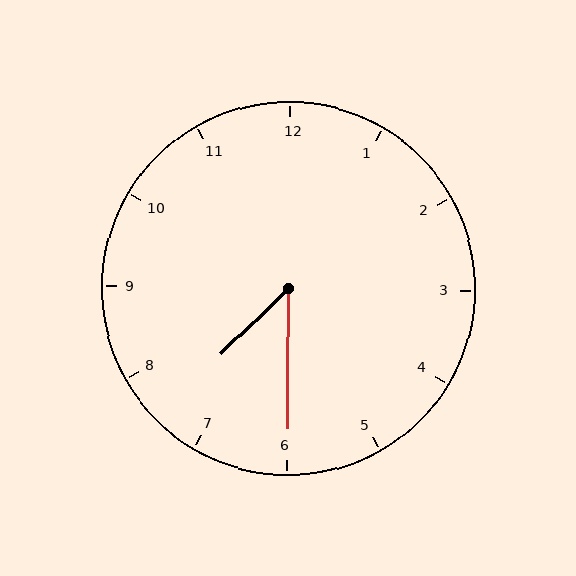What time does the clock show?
7:30.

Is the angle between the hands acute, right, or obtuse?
It is acute.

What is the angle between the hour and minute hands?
Approximately 45 degrees.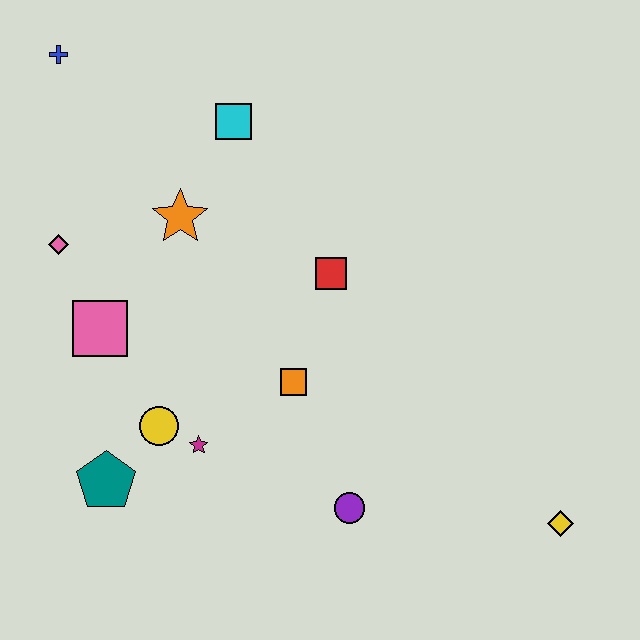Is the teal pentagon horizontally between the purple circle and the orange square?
No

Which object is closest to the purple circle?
The orange square is closest to the purple circle.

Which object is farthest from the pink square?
The yellow diamond is farthest from the pink square.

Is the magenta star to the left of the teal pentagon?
No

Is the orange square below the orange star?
Yes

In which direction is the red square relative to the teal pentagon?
The red square is to the right of the teal pentagon.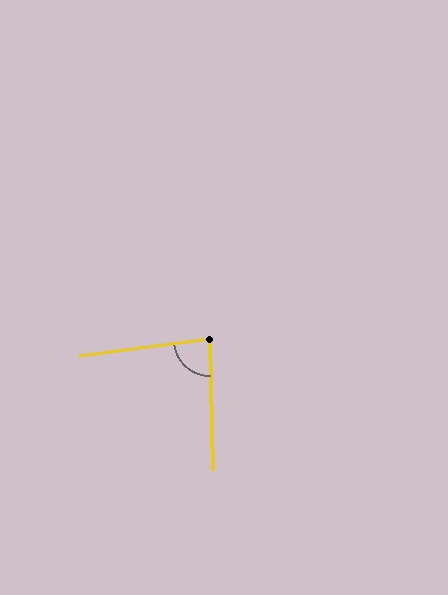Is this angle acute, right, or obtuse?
It is acute.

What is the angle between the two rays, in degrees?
Approximately 84 degrees.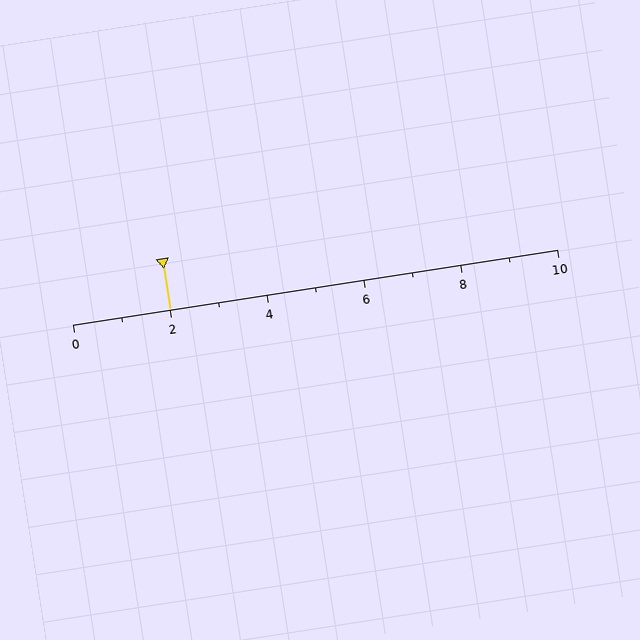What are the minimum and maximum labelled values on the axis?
The axis runs from 0 to 10.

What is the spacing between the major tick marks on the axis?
The major ticks are spaced 2 apart.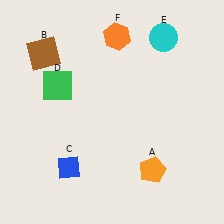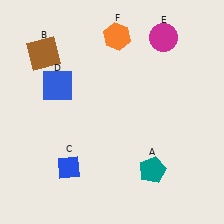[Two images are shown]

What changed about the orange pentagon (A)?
In Image 1, A is orange. In Image 2, it changed to teal.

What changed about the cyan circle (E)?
In Image 1, E is cyan. In Image 2, it changed to magenta.